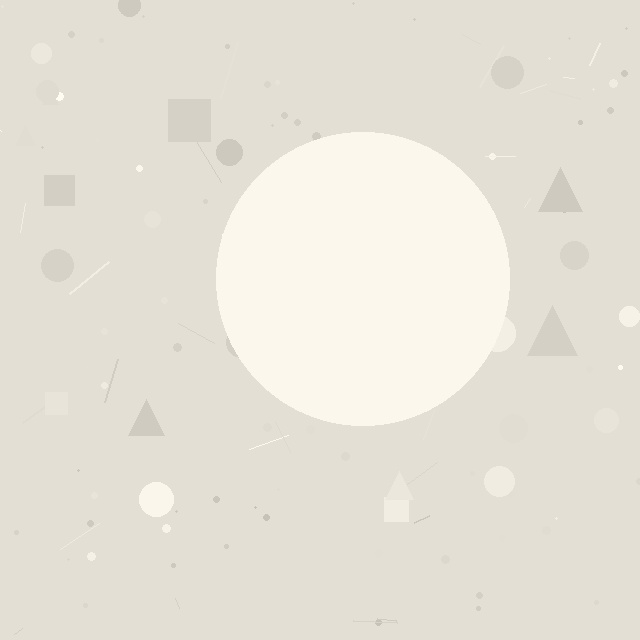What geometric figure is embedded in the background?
A circle is embedded in the background.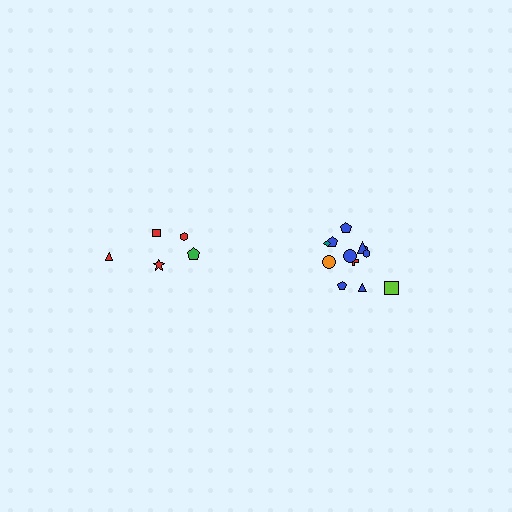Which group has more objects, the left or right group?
The right group.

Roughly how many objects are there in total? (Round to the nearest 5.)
Roughly 15 objects in total.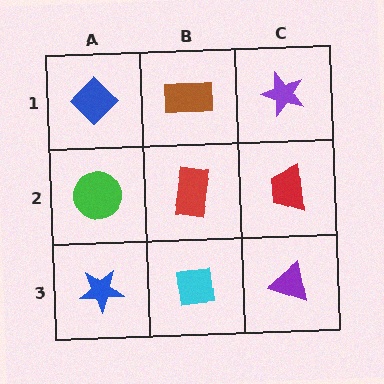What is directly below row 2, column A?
A blue star.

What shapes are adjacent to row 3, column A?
A green circle (row 2, column A), a cyan square (row 3, column B).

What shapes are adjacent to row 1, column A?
A green circle (row 2, column A), a brown rectangle (row 1, column B).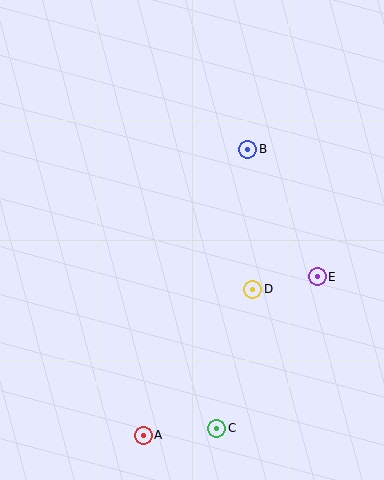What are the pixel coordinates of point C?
Point C is at (217, 428).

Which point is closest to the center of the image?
Point D at (253, 289) is closest to the center.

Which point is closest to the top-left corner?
Point B is closest to the top-left corner.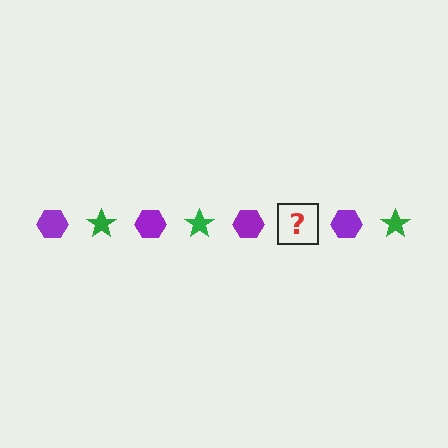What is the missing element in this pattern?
The missing element is a green star.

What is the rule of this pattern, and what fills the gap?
The rule is that the pattern alternates between purple hexagon and green star. The gap should be filled with a green star.